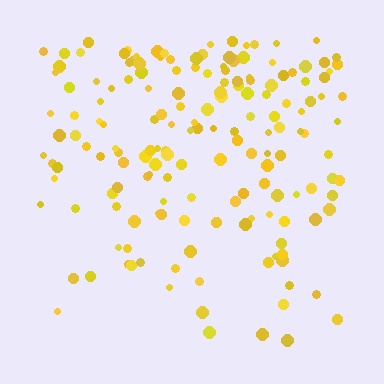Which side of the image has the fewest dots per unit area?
The bottom.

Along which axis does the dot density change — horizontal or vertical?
Vertical.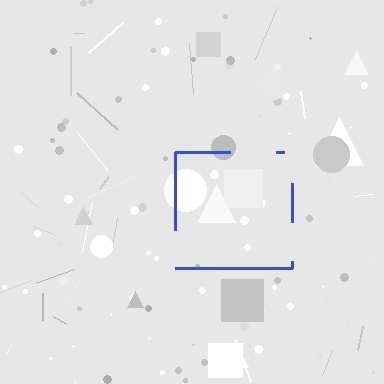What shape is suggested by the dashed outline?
The dashed outline suggests a square.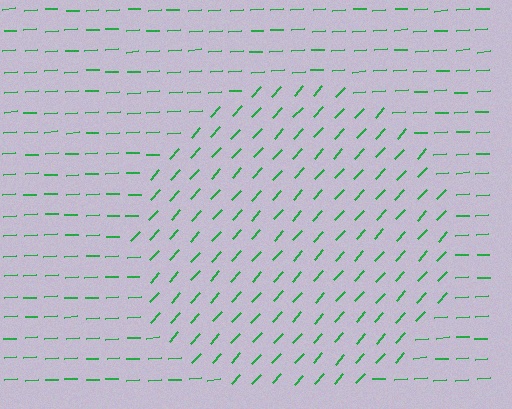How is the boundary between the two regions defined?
The boundary is defined purely by a change in line orientation (approximately 45 degrees difference). All lines are the same color and thickness.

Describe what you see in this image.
The image is filled with small green line segments. A circle region in the image has lines oriented differently from the surrounding lines, creating a visible texture boundary.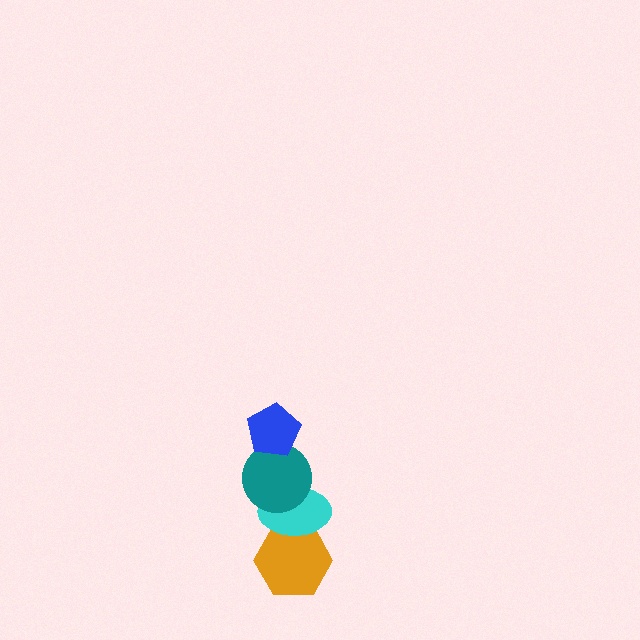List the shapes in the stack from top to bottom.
From top to bottom: the blue pentagon, the teal circle, the cyan ellipse, the orange hexagon.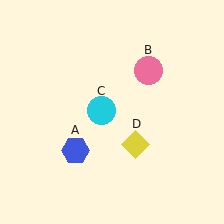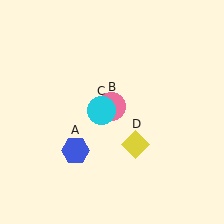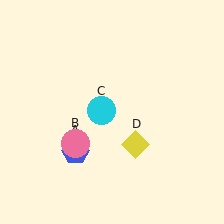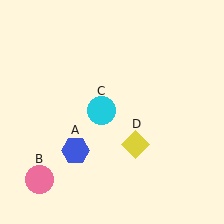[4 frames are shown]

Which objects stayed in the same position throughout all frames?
Blue hexagon (object A) and cyan circle (object C) and yellow diamond (object D) remained stationary.